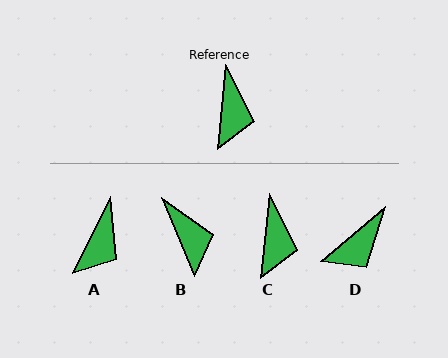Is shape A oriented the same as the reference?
No, it is off by about 20 degrees.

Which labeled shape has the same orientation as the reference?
C.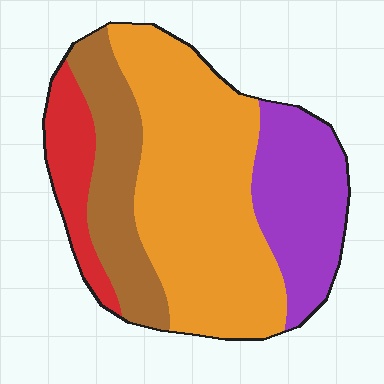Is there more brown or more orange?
Orange.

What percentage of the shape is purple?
Purple takes up less than a quarter of the shape.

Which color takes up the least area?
Red, at roughly 10%.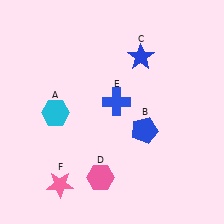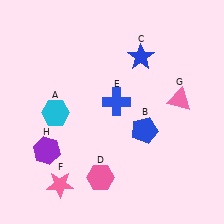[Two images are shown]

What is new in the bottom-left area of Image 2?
A purple hexagon (H) was added in the bottom-left area of Image 2.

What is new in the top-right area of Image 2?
A pink triangle (G) was added in the top-right area of Image 2.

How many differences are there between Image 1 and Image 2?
There are 2 differences between the two images.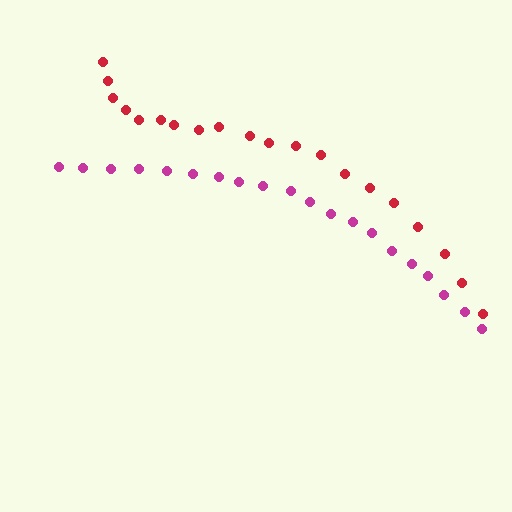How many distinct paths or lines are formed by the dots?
There are 2 distinct paths.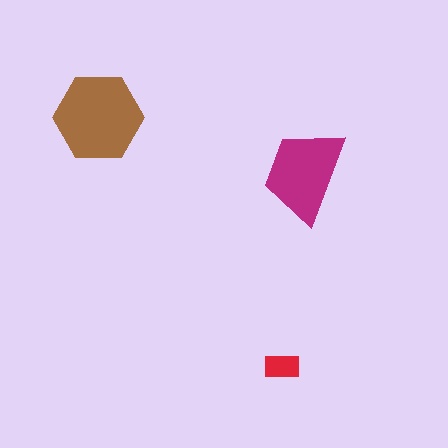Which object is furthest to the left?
The brown hexagon is leftmost.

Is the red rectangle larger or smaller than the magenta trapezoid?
Smaller.